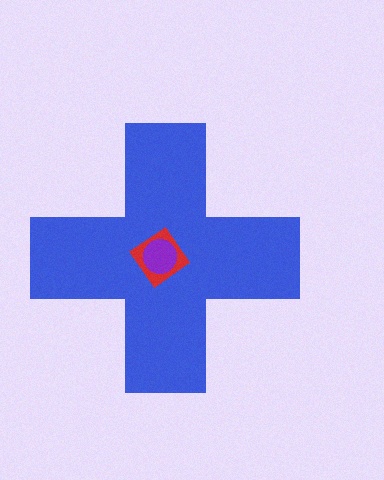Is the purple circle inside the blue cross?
Yes.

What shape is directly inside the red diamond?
The purple circle.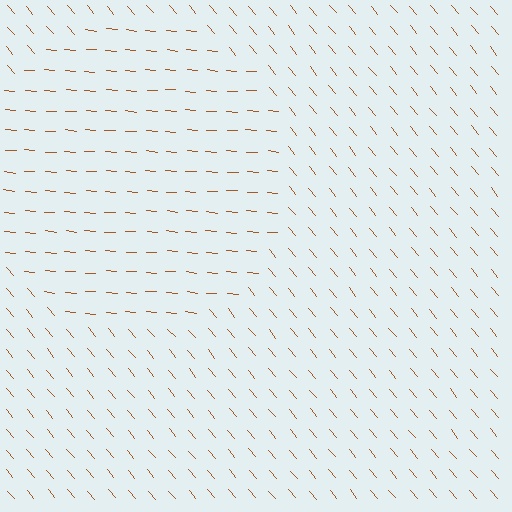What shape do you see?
I see a circle.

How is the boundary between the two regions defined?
The boundary is defined purely by a change in line orientation (approximately 45 degrees difference). All lines are the same color and thickness.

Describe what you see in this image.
The image is filled with small brown line segments. A circle region in the image has lines oriented differently from the surrounding lines, creating a visible texture boundary.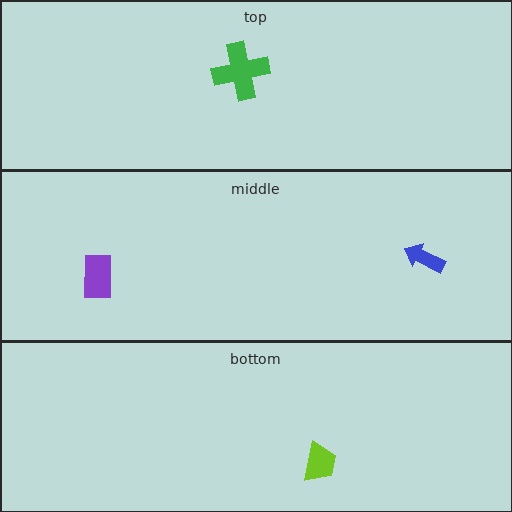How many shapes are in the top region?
1.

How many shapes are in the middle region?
2.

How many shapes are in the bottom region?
1.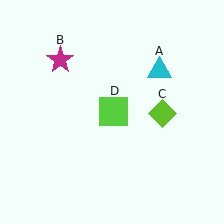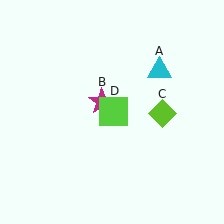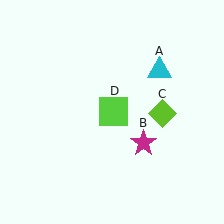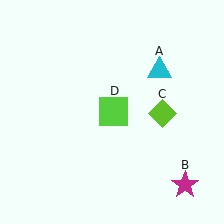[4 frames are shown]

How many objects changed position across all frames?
1 object changed position: magenta star (object B).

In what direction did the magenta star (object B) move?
The magenta star (object B) moved down and to the right.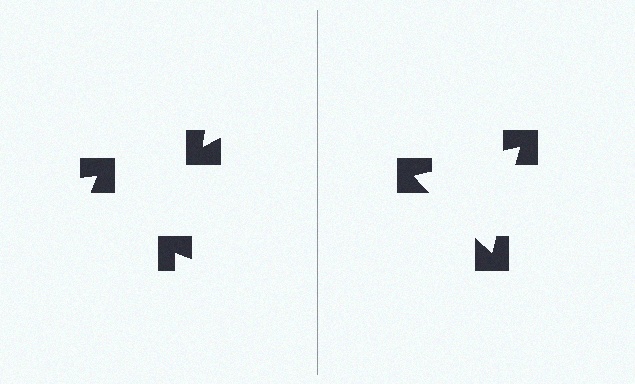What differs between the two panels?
The notched squares are positioned identically on both sides; only the wedge orientations differ. On the right they align to a triangle; on the left they are misaligned.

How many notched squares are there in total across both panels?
6 — 3 on each side.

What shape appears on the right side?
An illusory triangle.